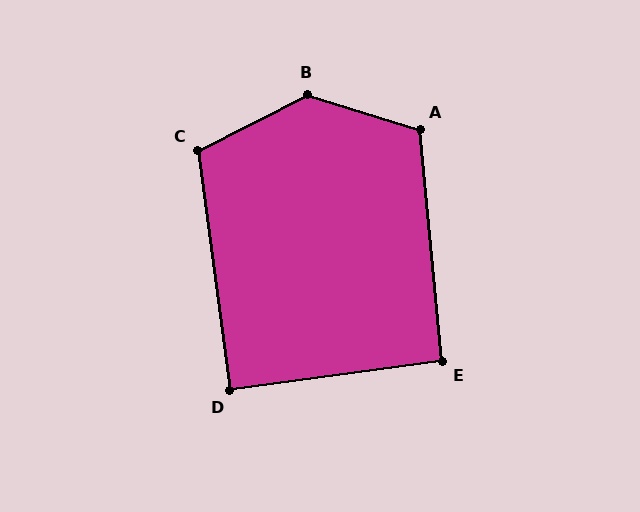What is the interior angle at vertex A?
Approximately 112 degrees (obtuse).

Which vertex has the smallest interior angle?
D, at approximately 90 degrees.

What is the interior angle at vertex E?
Approximately 92 degrees (approximately right).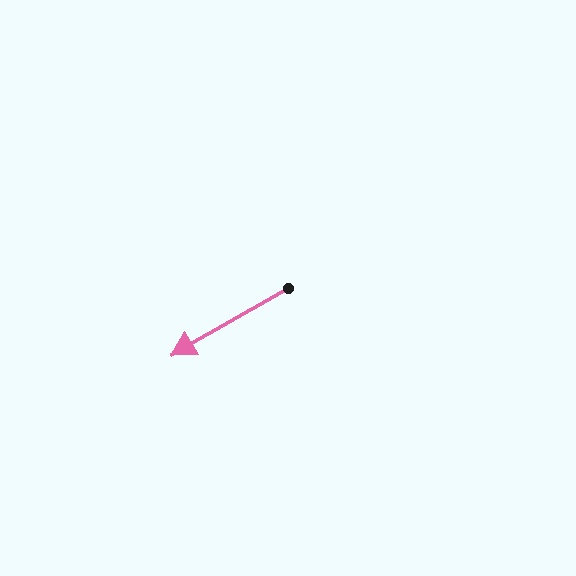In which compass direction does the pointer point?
Southwest.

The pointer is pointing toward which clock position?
Roughly 8 o'clock.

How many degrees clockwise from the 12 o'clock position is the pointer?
Approximately 240 degrees.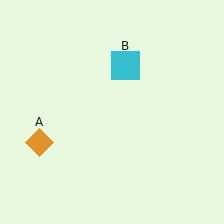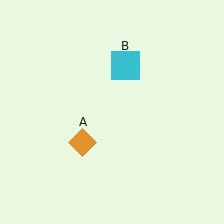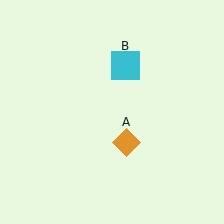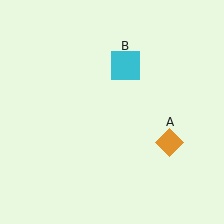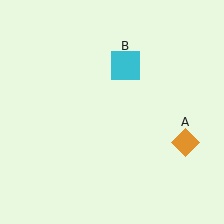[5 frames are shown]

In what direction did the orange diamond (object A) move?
The orange diamond (object A) moved right.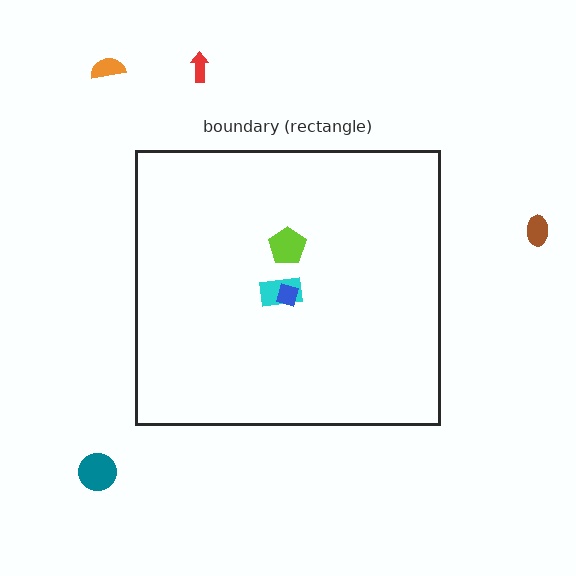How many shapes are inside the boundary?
3 inside, 4 outside.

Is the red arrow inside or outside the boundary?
Outside.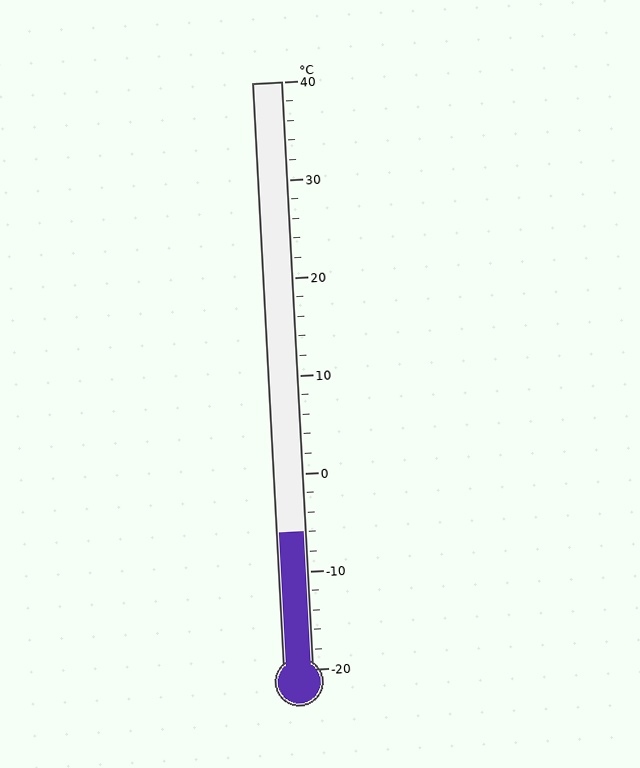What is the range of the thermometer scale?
The thermometer scale ranges from -20°C to 40°C.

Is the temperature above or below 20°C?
The temperature is below 20°C.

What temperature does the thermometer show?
The thermometer shows approximately -6°C.